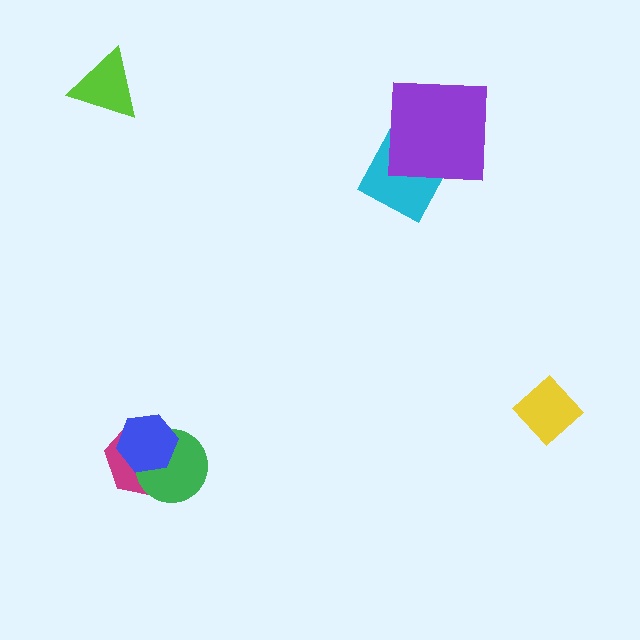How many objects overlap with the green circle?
2 objects overlap with the green circle.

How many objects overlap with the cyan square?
1 object overlaps with the cyan square.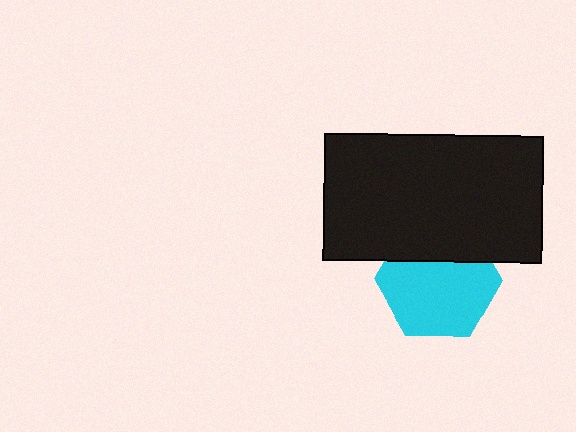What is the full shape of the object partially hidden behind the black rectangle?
The partially hidden object is a cyan hexagon.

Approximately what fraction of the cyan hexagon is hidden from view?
Roughly 30% of the cyan hexagon is hidden behind the black rectangle.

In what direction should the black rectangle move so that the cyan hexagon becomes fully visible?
The black rectangle should move up. That is the shortest direction to clear the overlap and leave the cyan hexagon fully visible.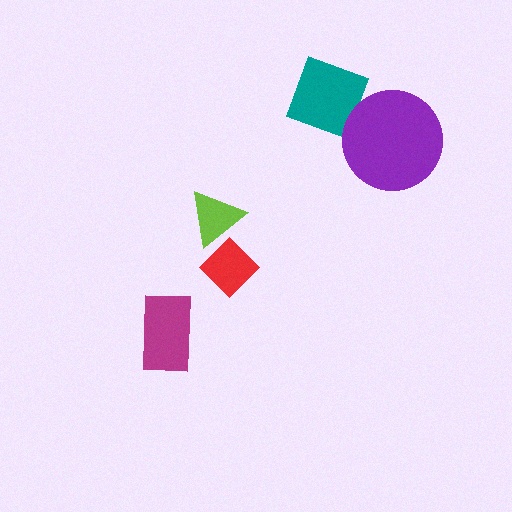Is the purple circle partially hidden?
No, no other shape covers it.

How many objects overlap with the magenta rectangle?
0 objects overlap with the magenta rectangle.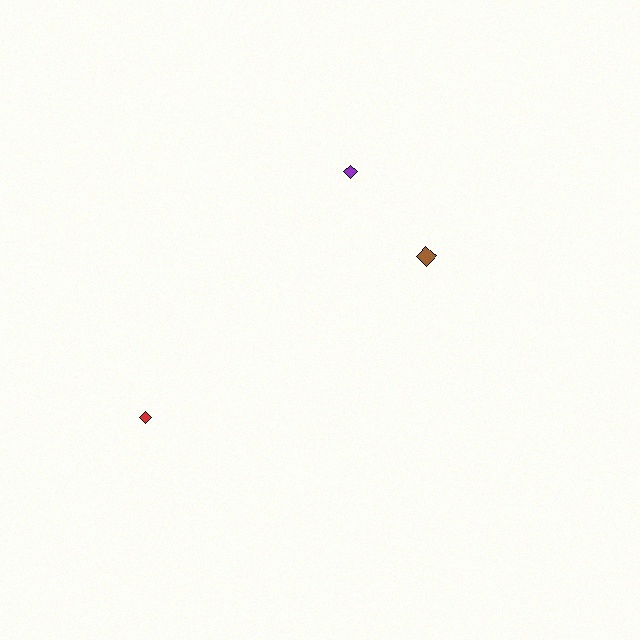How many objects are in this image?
There are 3 objects.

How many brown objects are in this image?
There is 1 brown object.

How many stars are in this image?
There are no stars.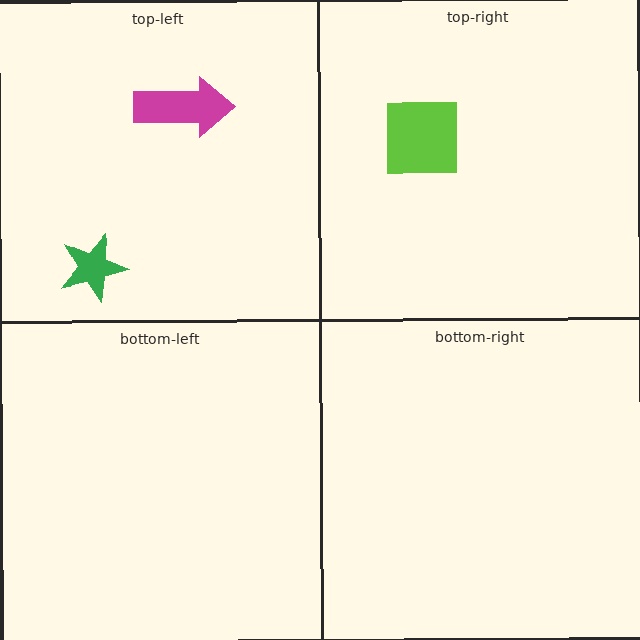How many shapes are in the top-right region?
1.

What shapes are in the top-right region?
The lime square.